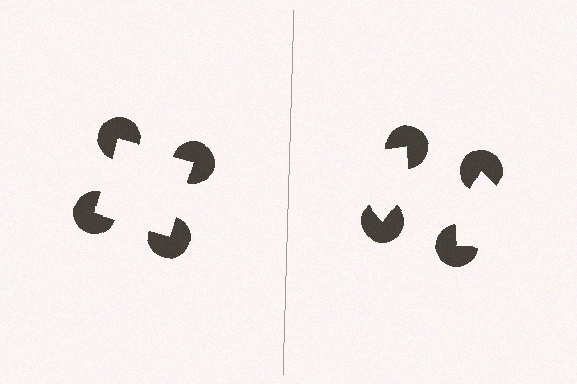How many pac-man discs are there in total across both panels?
8 — 4 on each side.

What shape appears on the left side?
An illusory square.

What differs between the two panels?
The pac-man discs are positioned identically on both sides; only the wedge orientations differ. On the left they align to a square; on the right they are misaligned.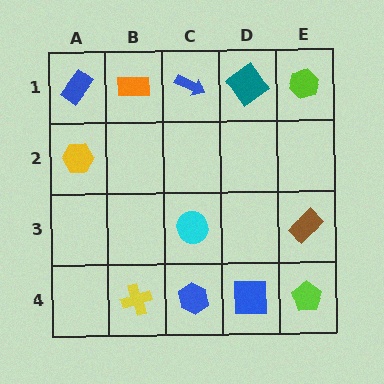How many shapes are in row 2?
1 shape.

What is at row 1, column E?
A lime hexagon.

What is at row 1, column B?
An orange rectangle.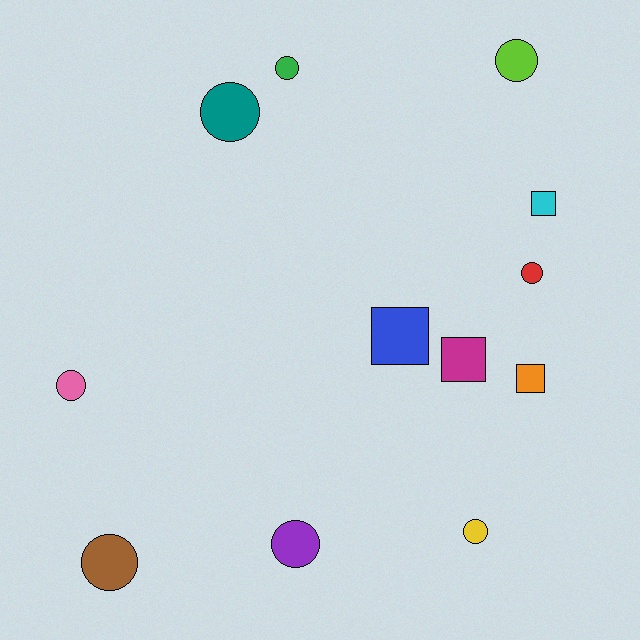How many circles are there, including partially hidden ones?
There are 8 circles.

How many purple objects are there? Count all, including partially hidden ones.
There is 1 purple object.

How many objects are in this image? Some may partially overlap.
There are 12 objects.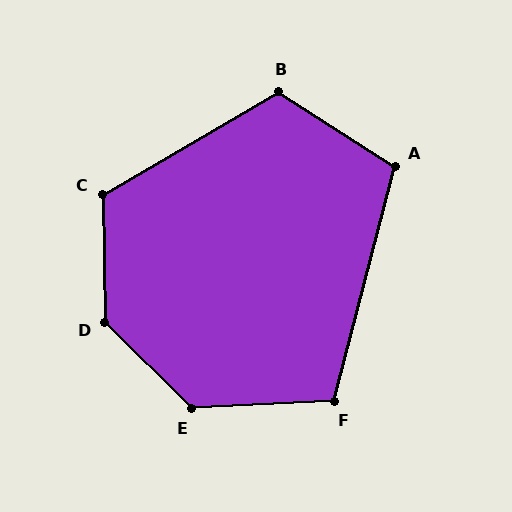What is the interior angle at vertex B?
Approximately 117 degrees (obtuse).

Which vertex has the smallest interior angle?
F, at approximately 107 degrees.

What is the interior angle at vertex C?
Approximately 119 degrees (obtuse).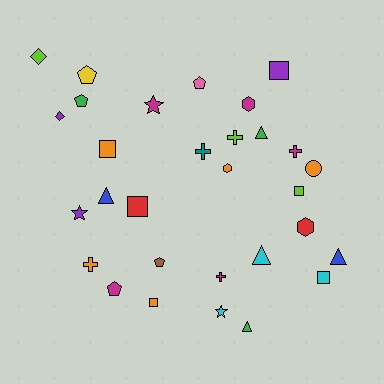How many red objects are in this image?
There are 2 red objects.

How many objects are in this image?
There are 30 objects.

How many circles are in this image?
There is 1 circle.